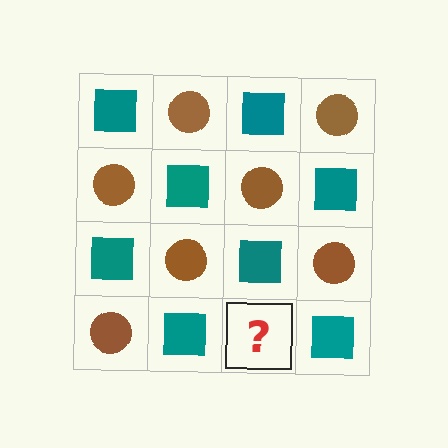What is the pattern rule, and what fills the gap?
The rule is that it alternates teal square and brown circle in a checkerboard pattern. The gap should be filled with a brown circle.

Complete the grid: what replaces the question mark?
The question mark should be replaced with a brown circle.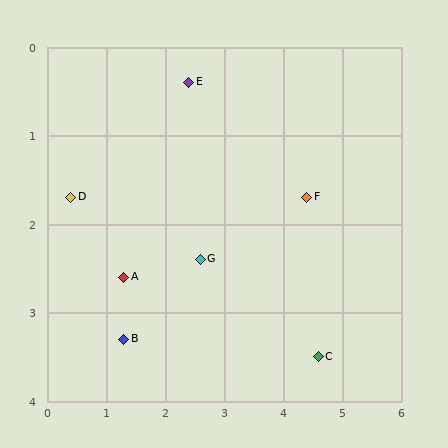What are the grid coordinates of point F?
Point F is at approximately (4.4, 1.7).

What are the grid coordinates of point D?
Point D is at approximately (0.4, 1.7).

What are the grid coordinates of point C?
Point C is at approximately (4.6, 3.5).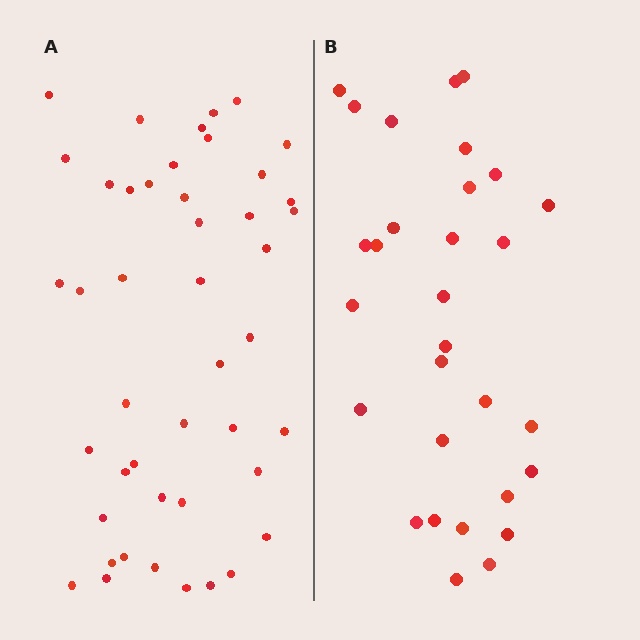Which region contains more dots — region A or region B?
Region A (the left region) has more dots.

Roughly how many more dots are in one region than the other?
Region A has approximately 15 more dots than region B.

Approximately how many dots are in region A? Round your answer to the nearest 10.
About 40 dots. (The exact count is 45, which rounds to 40.)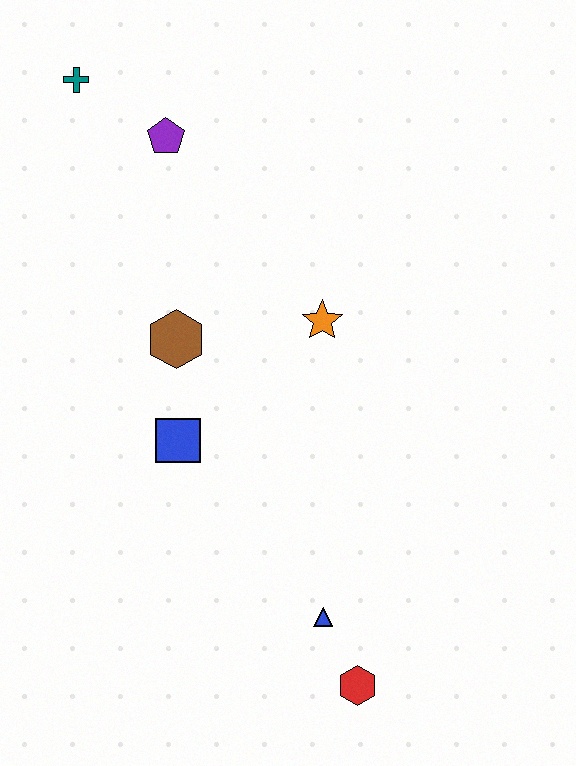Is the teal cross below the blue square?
No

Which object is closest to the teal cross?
The purple pentagon is closest to the teal cross.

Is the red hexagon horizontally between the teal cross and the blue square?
No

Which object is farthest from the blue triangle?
The teal cross is farthest from the blue triangle.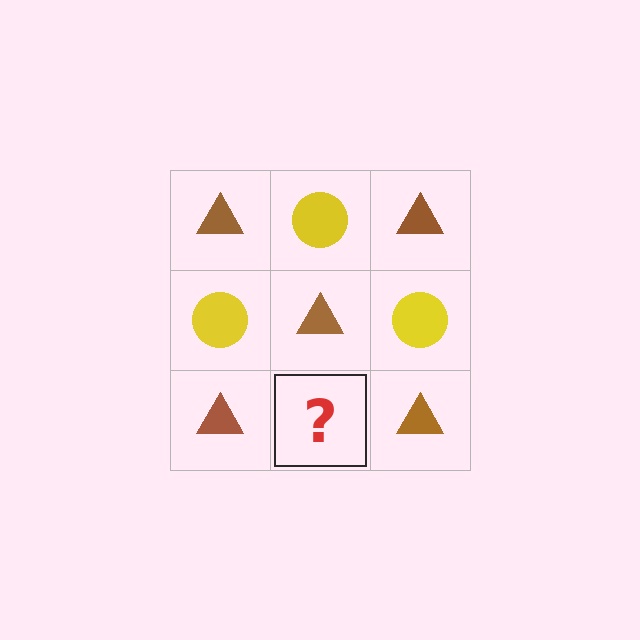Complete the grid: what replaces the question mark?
The question mark should be replaced with a yellow circle.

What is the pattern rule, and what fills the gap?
The rule is that it alternates brown triangle and yellow circle in a checkerboard pattern. The gap should be filled with a yellow circle.